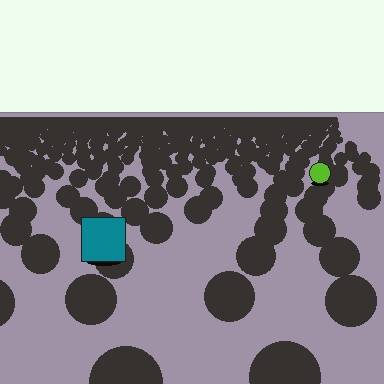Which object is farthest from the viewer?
The lime circle is farthest from the viewer. It appears smaller and the ground texture around it is denser.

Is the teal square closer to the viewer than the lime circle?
Yes. The teal square is closer — you can tell from the texture gradient: the ground texture is coarser near it.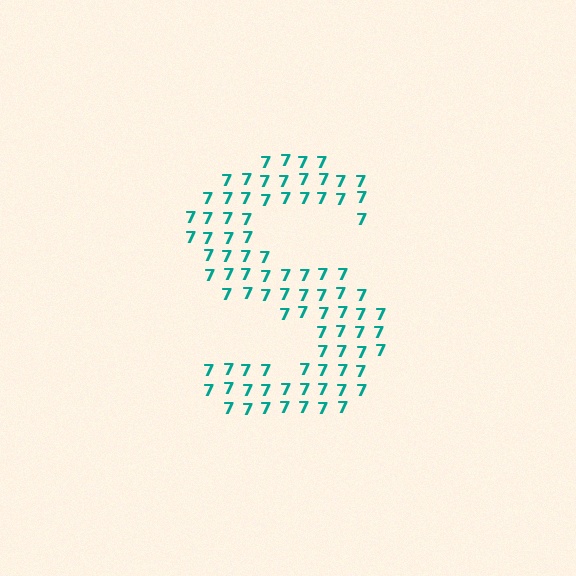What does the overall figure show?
The overall figure shows the letter S.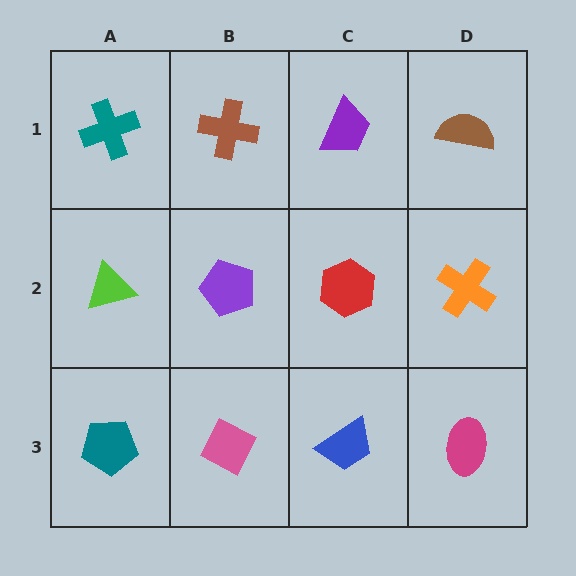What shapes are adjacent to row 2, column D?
A brown semicircle (row 1, column D), a magenta ellipse (row 3, column D), a red hexagon (row 2, column C).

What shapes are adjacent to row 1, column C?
A red hexagon (row 2, column C), a brown cross (row 1, column B), a brown semicircle (row 1, column D).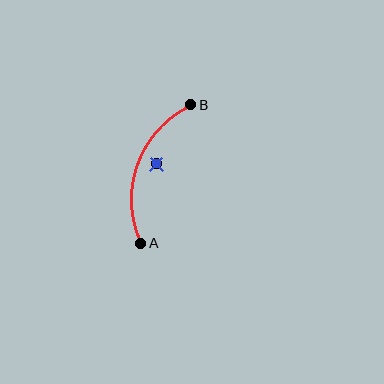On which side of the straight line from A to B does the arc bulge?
The arc bulges to the left of the straight line connecting A and B.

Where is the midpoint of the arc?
The arc midpoint is the point on the curve farthest from the straight line joining A and B. It sits to the left of that line.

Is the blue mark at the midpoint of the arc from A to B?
No — the blue mark does not lie on the arc at all. It sits slightly inside the curve.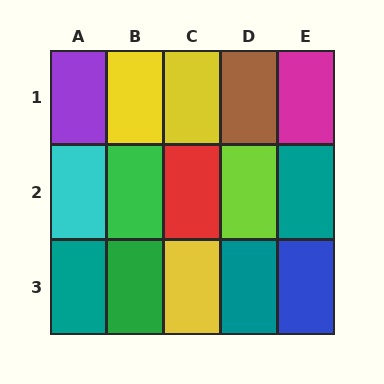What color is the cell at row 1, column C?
Yellow.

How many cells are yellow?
3 cells are yellow.